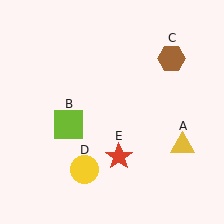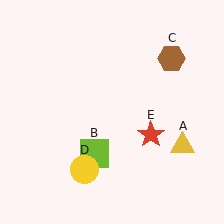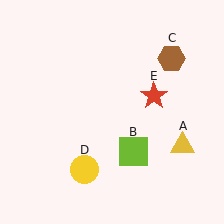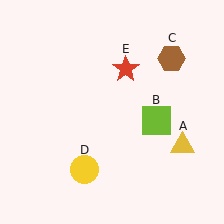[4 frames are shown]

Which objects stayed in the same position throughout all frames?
Yellow triangle (object A) and brown hexagon (object C) and yellow circle (object D) remained stationary.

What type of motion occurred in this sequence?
The lime square (object B), red star (object E) rotated counterclockwise around the center of the scene.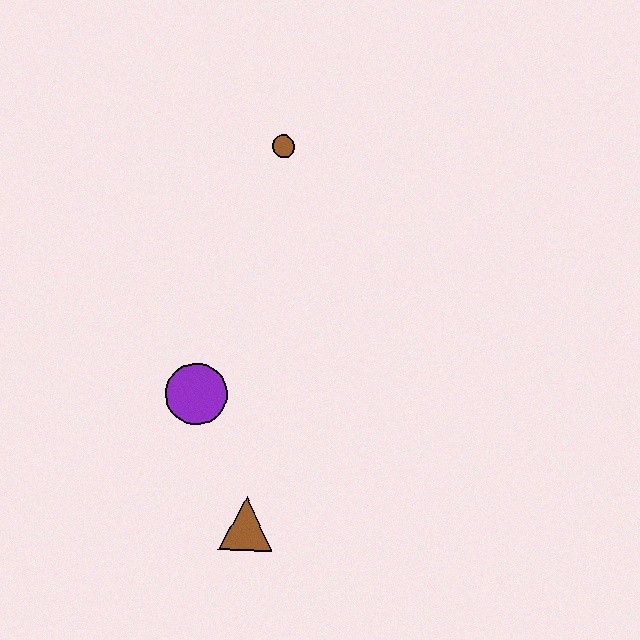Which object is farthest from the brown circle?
The brown triangle is farthest from the brown circle.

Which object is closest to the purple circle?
The brown triangle is closest to the purple circle.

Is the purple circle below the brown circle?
Yes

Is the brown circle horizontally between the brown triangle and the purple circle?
No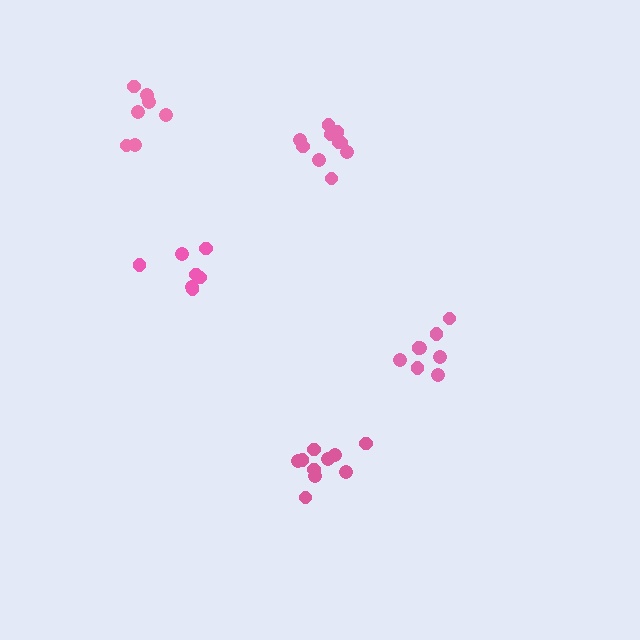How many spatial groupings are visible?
There are 5 spatial groupings.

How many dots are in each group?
Group 1: 7 dots, Group 2: 10 dots, Group 3: 8 dots, Group 4: 10 dots, Group 5: 7 dots (42 total).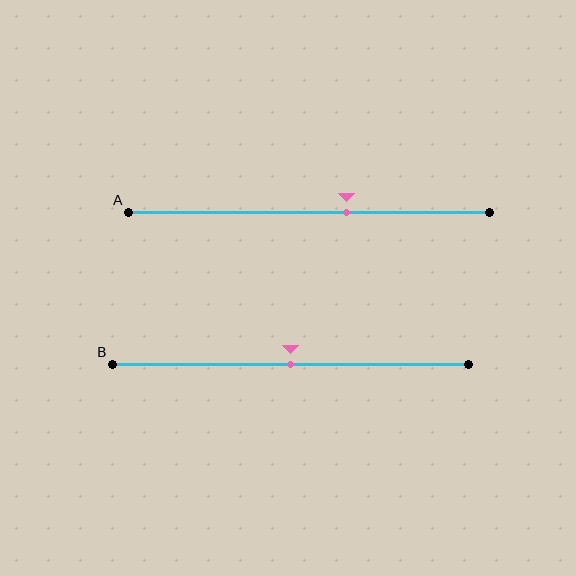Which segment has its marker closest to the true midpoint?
Segment B has its marker closest to the true midpoint.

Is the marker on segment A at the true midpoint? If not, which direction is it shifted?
No, the marker on segment A is shifted to the right by about 10% of the segment length.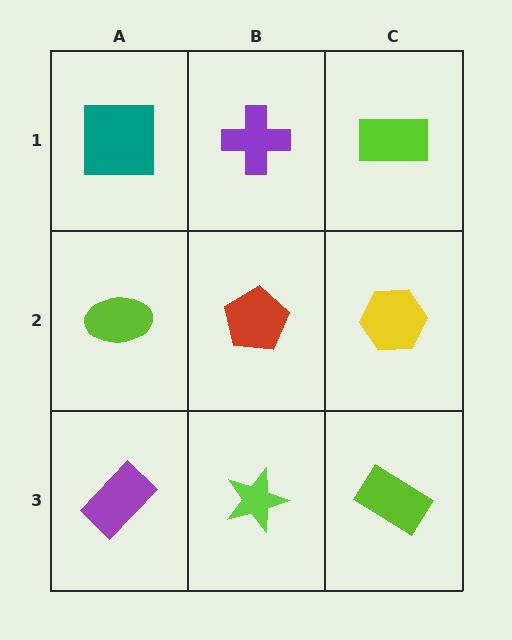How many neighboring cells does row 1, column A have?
2.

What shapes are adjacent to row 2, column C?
A lime rectangle (row 1, column C), a lime rectangle (row 3, column C), a red pentagon (row 2, column B).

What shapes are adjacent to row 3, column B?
A red pentagon (row 2, column B), a purple rectangle (row 3, column A), a lime rectangle (row 3, column C).